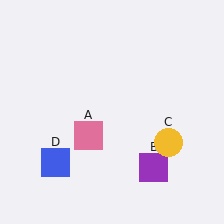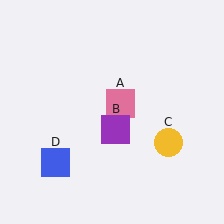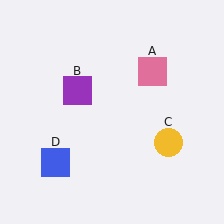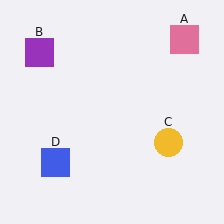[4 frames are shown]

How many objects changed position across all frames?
2 objects changed position: pink square (object A), purple square (object B).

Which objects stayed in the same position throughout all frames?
Yellow circle (object C) and blue square (object D) remained stationary.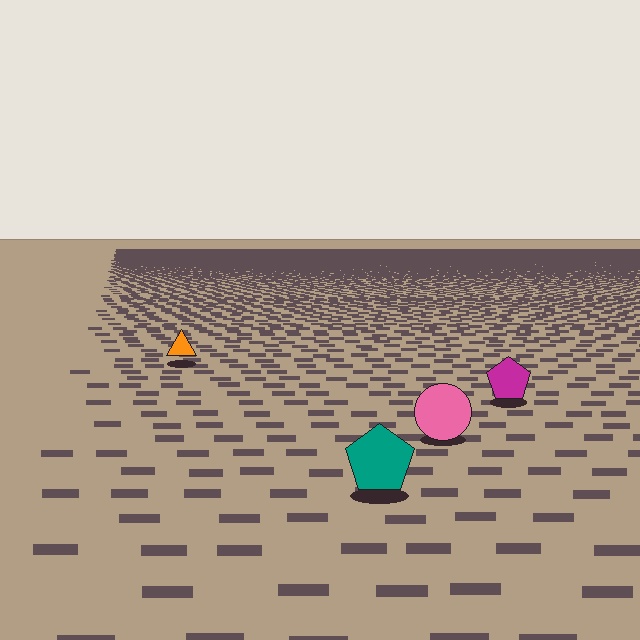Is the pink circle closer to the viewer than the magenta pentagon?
Yes. The pink circle is closer — you can tell from the texture gradient: the ground texture is coarser near it.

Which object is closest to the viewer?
The teal pentagon is closest. The texture marks near it are larger and more spread out.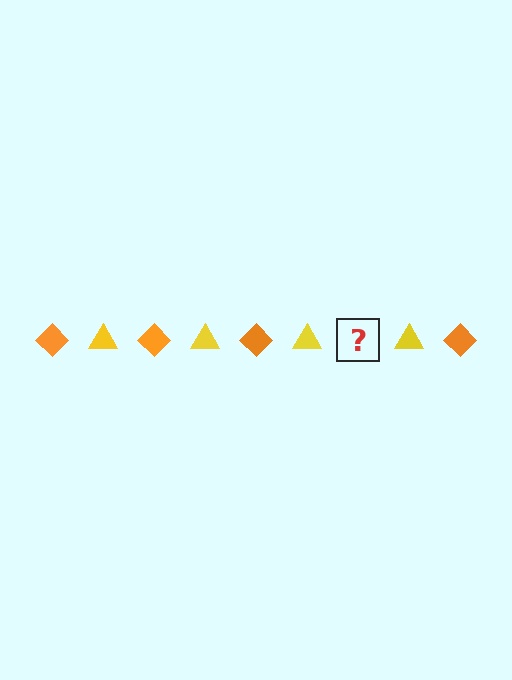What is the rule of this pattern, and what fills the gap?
The rule is that the pattern alternates between orange diamond and yellow triangle. The gap should be filled with an orange diamond.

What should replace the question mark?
The question mark should be replaced with an orange diamond.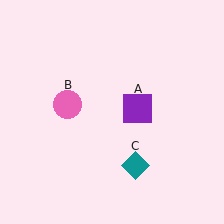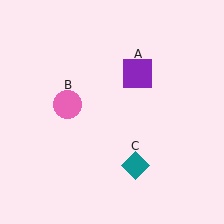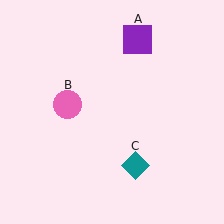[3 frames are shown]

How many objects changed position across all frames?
1 object changed position: purple square (object A).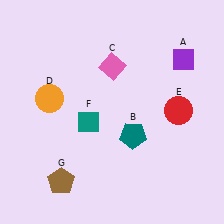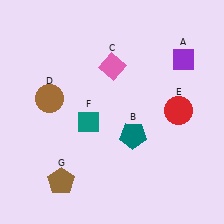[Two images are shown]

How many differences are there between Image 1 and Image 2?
There is 1 difference between the two images.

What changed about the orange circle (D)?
In Image 1, D is orange. In Image 2, it changed to brown.